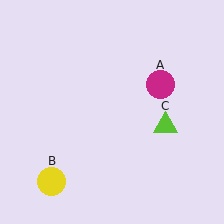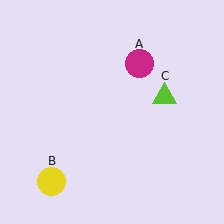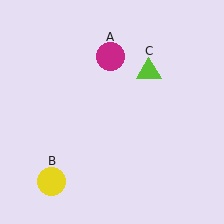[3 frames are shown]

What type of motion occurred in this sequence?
The magenta circle (object A), lime triangle (object C) rotated counterclockwise around the center of the scene.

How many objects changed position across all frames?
2 objects changed position: magenta circle (object A), lime triangle (object C).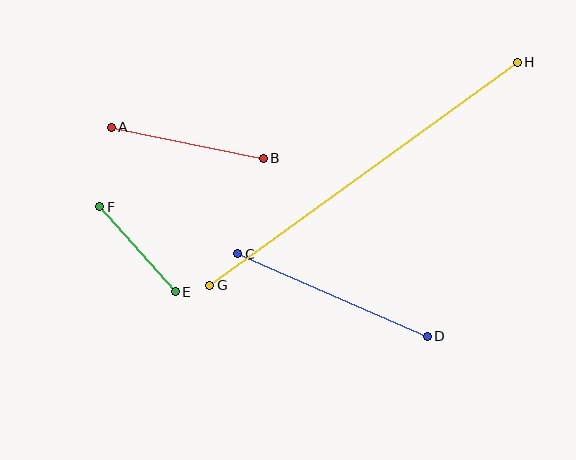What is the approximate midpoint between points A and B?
The midpoint is at approximately (187, 143) pixels.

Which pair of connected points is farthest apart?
Points G and H are farthest apart.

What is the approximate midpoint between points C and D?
The midpoint is at approximately (333, 295) pixels.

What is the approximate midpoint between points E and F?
The midpoint is at approximately (138, 249) pixels.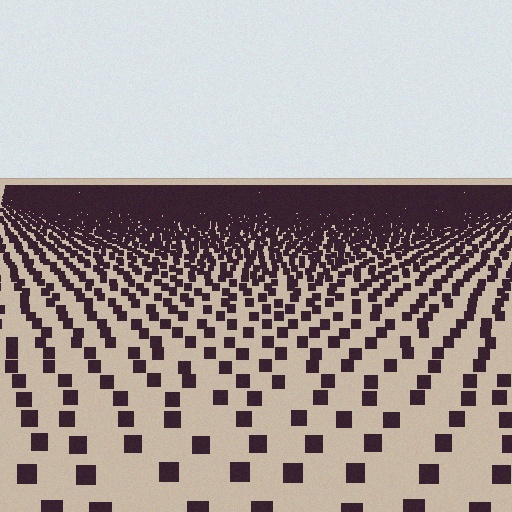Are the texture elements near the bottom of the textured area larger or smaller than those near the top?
Larger. Near the bottom, elements are closer to the viewer and appear at a bigger on-screen size.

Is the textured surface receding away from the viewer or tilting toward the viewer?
The surface is receding away from the viewer. Texture elements get smaller and denser toward the top.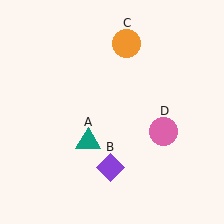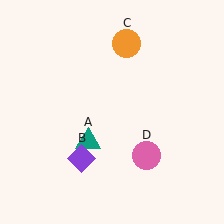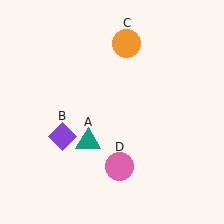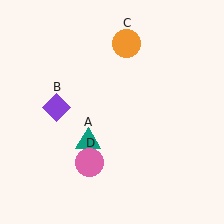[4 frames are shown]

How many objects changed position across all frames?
2 objects changed position: purple diamond (object B), pink circle (object D).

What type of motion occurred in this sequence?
The purple diamond (object B), pink circle (object D) rotated clockwise around the center of the scene.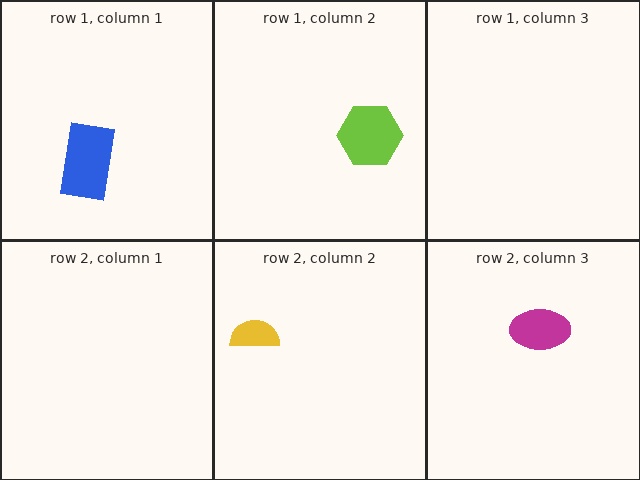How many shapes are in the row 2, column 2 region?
1.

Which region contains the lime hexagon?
The row 1, column 2 region.